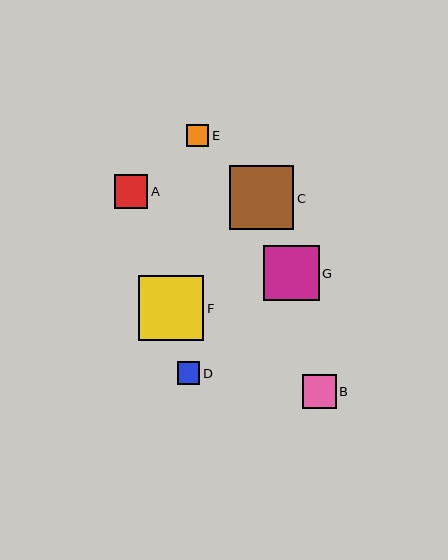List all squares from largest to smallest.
From largest to smallest: F, C, G, A, B, D, E.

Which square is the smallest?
Square E is the smallest with a size of approximately 22 pixels.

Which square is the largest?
Square F is the largest with a size of approximately 65 pixels.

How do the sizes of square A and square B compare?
Square A and square B are approximately the same size.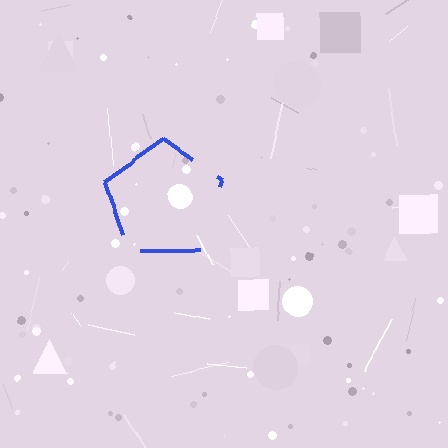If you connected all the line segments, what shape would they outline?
They would outline a pentagon.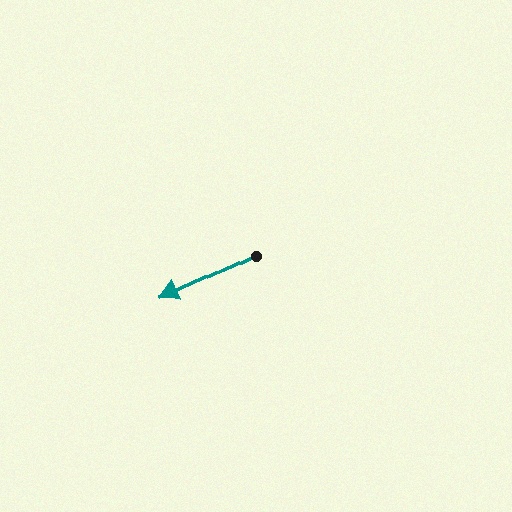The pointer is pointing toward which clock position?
Roughly 8 o'clock.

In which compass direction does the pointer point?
Southwest.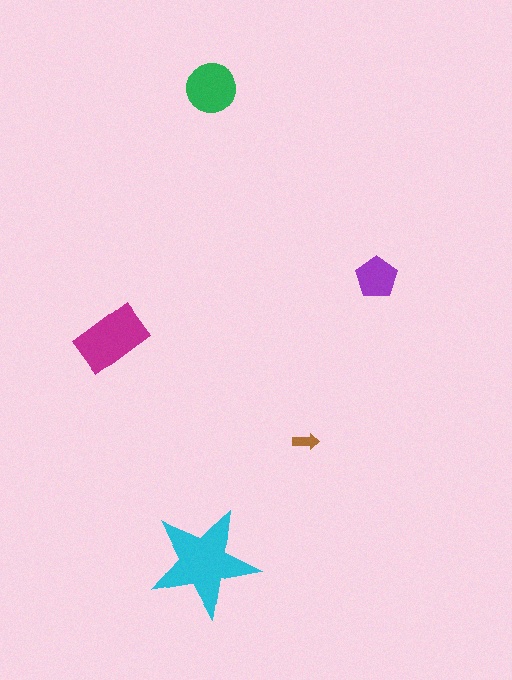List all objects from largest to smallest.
The cyan star, the magenta rectangle, the green circle, the purple pentagon, the brown arrow.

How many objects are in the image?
There are 5 objects in the image.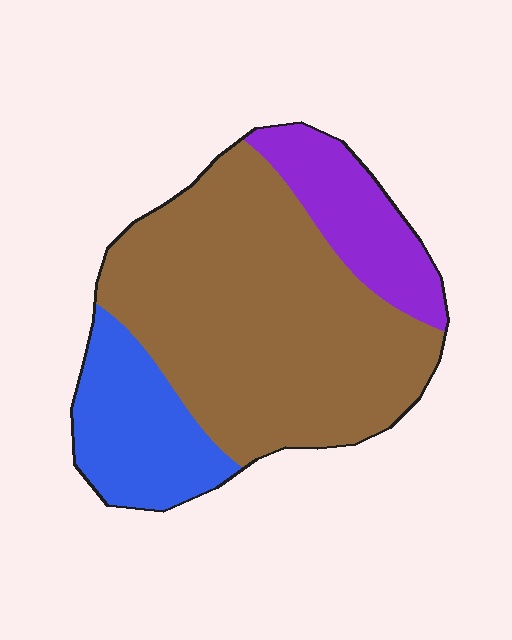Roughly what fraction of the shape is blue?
Blue takes up about one fifth (1/5) of the shape.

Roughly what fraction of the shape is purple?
Purple takes up less than a quarter of the shape.